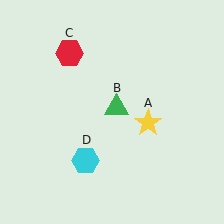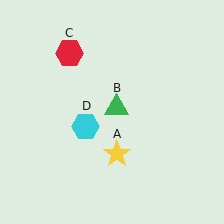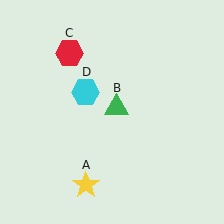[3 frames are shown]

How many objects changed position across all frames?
2 objects changed position: yellow star (object A), cyan hexagon (object D).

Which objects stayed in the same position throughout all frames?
Green triangle (object B) and red hexagon (object C) remained stationary.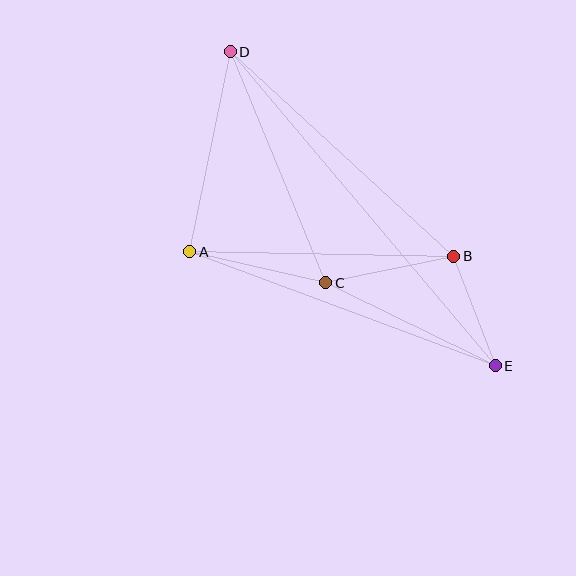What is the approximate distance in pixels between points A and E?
The distance between A and E is approximately 326 pixels.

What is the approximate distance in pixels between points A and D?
The distance between A and D is approximately 204 pixels.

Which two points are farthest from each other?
Points D and E are farthest from each other.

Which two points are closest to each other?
Points B and E are closest to each other.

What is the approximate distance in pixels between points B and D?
The distance between B and D is approximately 302 pixels.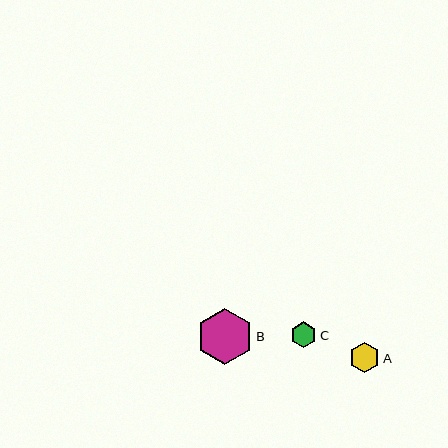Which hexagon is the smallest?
Hexagon C is the smallest with a size of approximately 26 pixels.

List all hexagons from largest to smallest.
From largest to smallest: B, A, C.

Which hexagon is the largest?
Hexagon B is the largest with a size of approximately 57 pixels.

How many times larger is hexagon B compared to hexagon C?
Hexagon B is approximately 2.2 times the size of hexagon C.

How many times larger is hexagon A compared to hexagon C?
Hexagon A is approximately 1.2 times the size of hexagon C.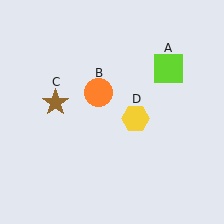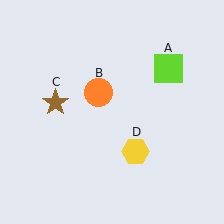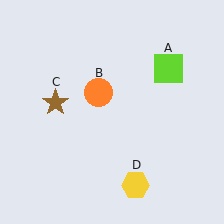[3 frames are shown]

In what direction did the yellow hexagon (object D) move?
The yellow hexagon (object D) moved down.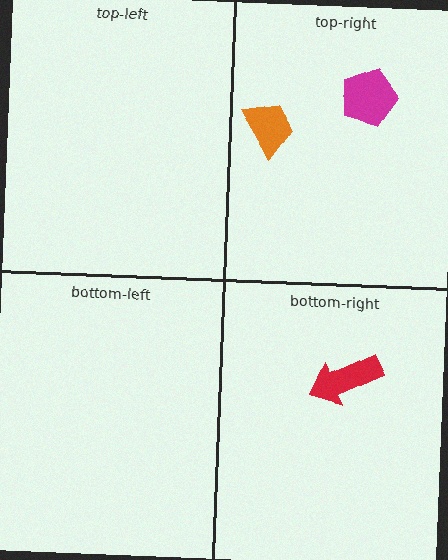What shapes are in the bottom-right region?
The red arrow.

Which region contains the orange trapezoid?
The top-right region.